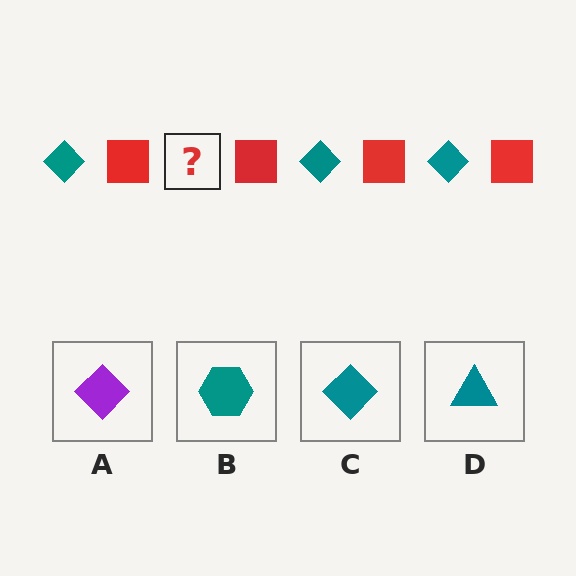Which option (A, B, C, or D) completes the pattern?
C.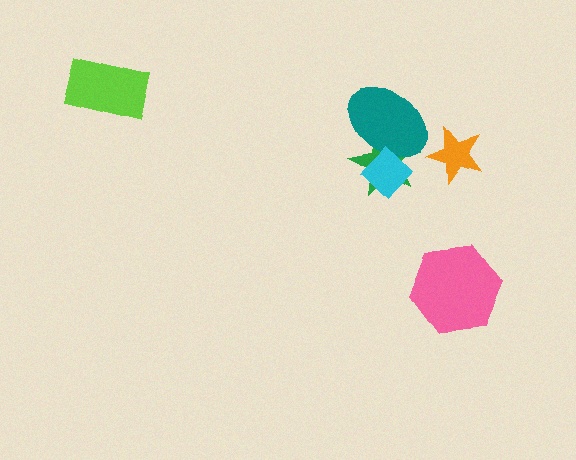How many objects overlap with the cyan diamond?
2 objects overlap with the cyan diamond.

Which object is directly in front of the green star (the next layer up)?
The teal ellipse is directly in front of the green star.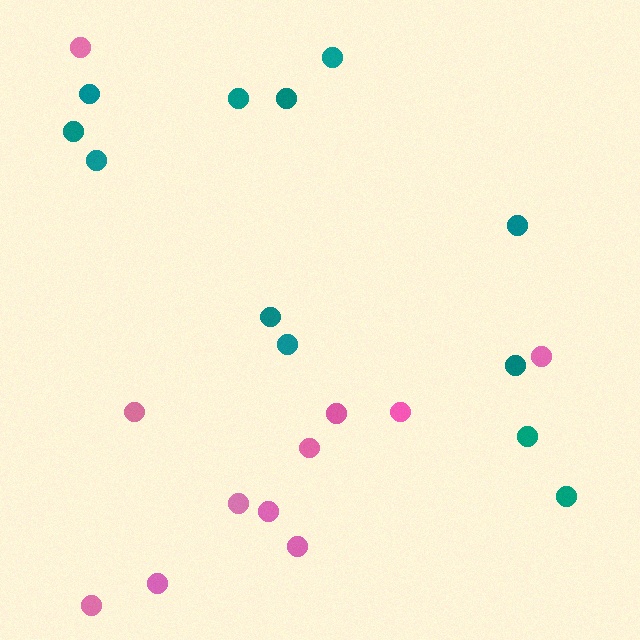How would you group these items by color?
There are 2 groups: one group of pink circles (11) and one group of teal circles (12).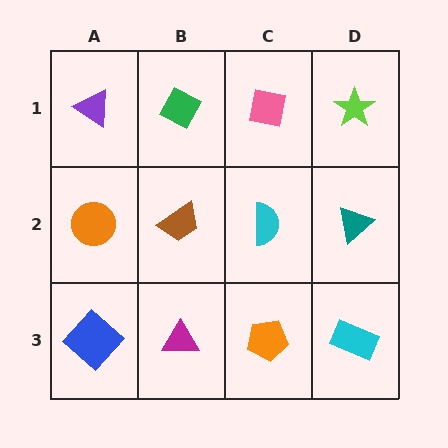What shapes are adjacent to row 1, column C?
A cyan semicircle (row 2, column C), a green diamond (row 1, column B), a lime star (row 1, column D).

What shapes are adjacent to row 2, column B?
A green diamond (row 1, column B), a magenta triangle (row 3, column B), an orange circle (row 2, column A), a cyan semicircle (row 2, column C).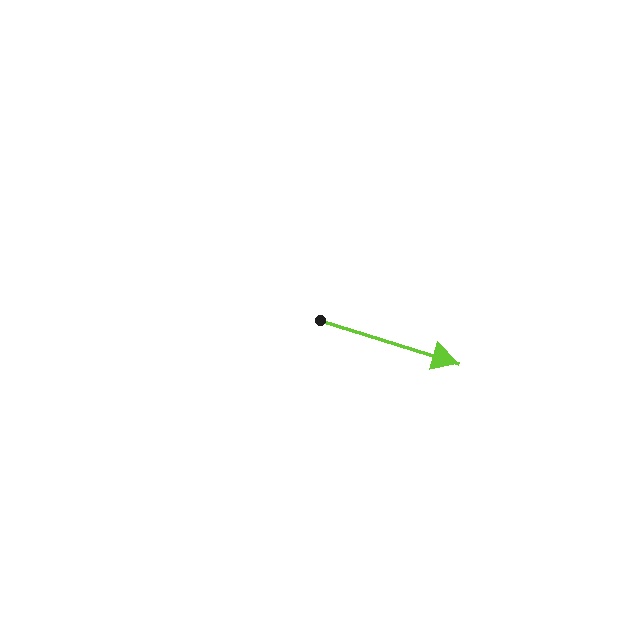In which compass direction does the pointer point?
East.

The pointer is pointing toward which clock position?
Roughly 4 o'clock.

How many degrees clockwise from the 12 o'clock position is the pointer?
Approximately 107 degrees.